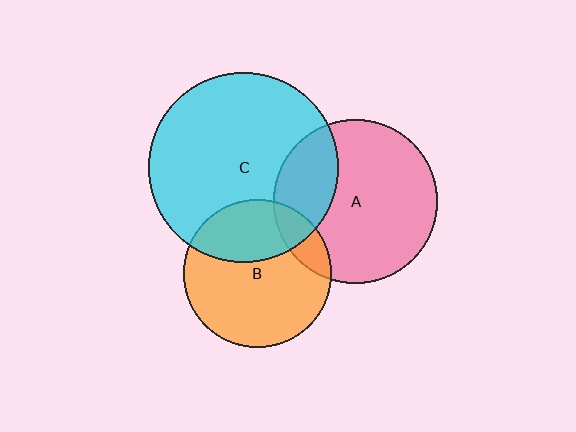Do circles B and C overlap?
Yes.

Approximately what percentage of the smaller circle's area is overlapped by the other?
Approximately 35%.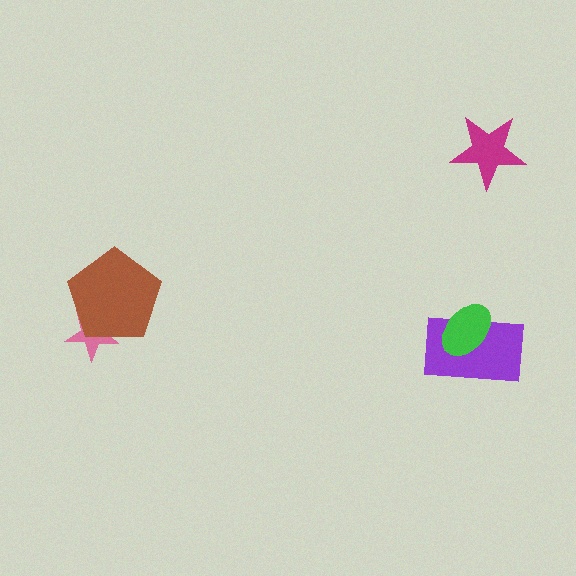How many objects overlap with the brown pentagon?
1 object overlaps with the brown pentagon.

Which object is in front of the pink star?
The brown pentagon is in front of the pink star.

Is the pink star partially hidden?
Yes, it is partially covered by another shape.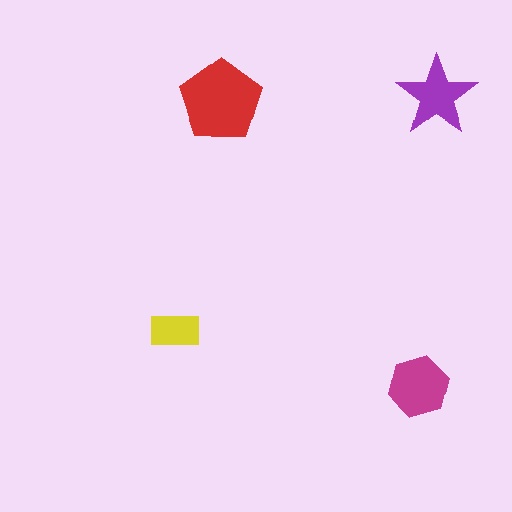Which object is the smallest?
The yellow rectangle.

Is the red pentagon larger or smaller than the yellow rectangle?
Larger.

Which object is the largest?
The red pentagon.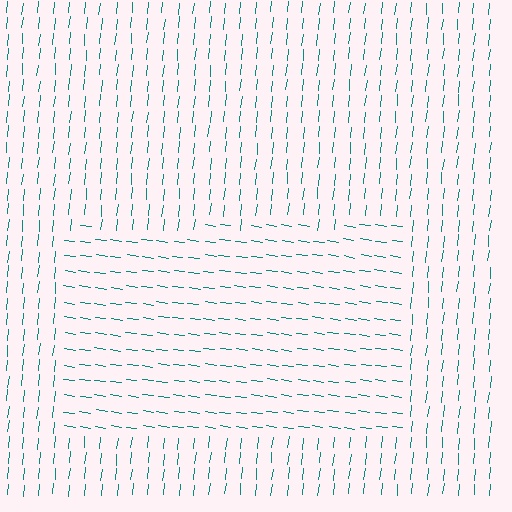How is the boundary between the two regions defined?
The boundary is defined purely by a change in line orientation (approximately 88 degrees difference). All lines are the same color and thickness.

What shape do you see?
I see a rectangle.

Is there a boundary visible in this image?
Yes, there is a texture boundary formed by a change in line orientation.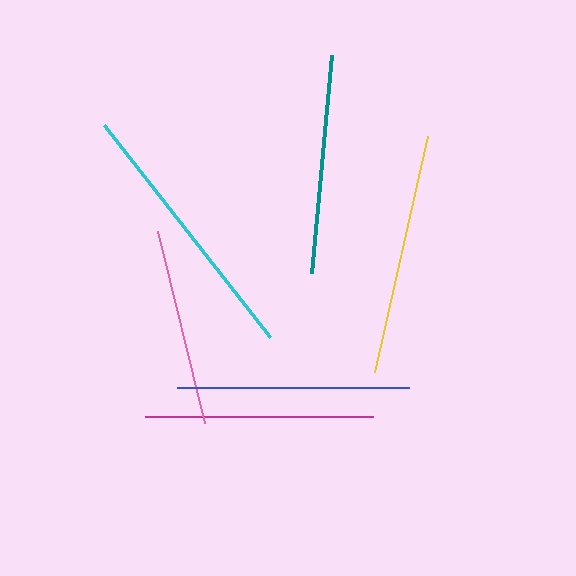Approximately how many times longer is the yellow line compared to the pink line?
The yellow line is approximately 1.2 times the length of the pink line.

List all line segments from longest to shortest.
From longest to shortest: cyan, yellow, blue, magenta, teal, pink.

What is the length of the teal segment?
The teal segment is approximately 218 pixels long.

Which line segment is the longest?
The cyan line is the longest at approximately 270 pixels.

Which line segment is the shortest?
The pink line is the shortest at approximately 198 pixels.